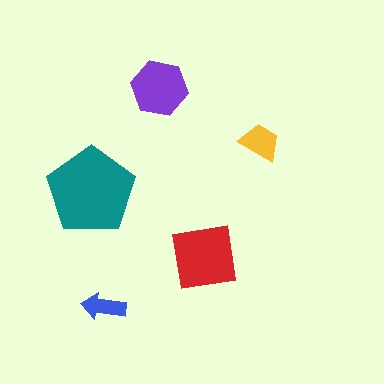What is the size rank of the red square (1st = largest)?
2nd.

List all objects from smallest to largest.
The blue arrow, the yellow trapezoid, the purple hexagon, the red square, the teal pentagon.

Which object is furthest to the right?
The yellow trapezoid is rightmost.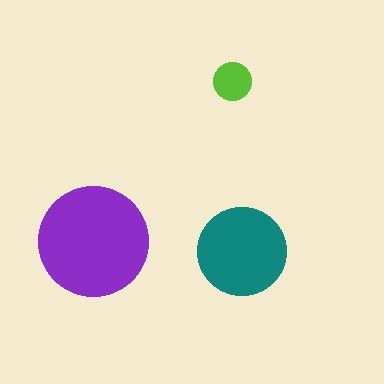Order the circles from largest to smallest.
the purple one, the teal one, the lime one.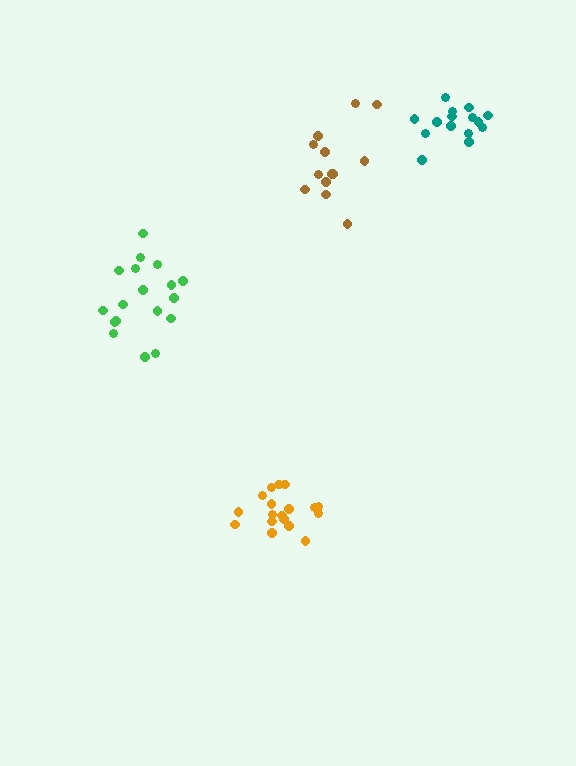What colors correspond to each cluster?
The clusters are colored: green, orange, brown, teal.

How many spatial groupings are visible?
There are 4 spatial groupings.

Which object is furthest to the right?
The teal cluster is rightmost.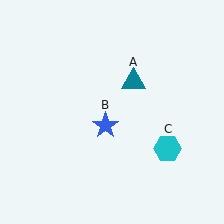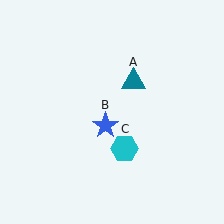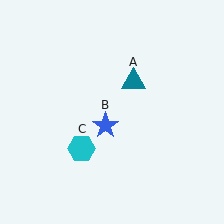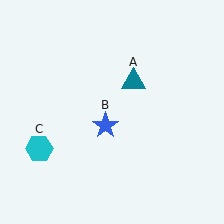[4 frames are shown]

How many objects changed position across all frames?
1 object changed position: cyan hexagon (object C).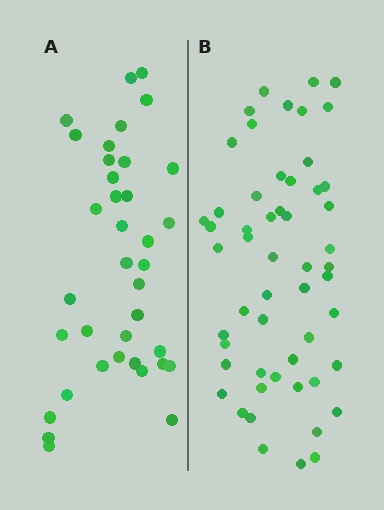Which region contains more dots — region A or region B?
Region B (the right region) has more dots.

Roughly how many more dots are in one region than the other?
Region B has approximately 15 more dots than region A.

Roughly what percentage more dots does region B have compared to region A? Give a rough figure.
About 45% more.